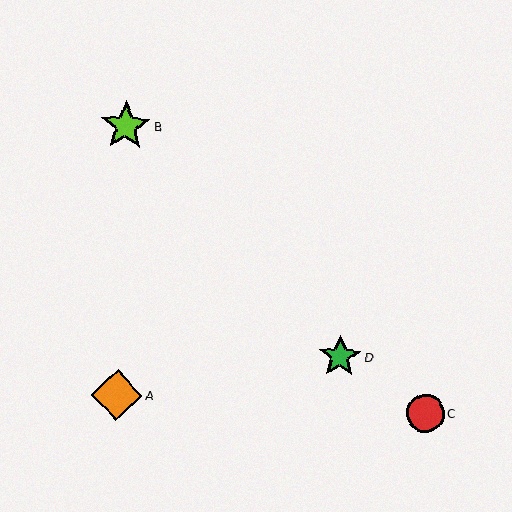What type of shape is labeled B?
Shape B is a lime star.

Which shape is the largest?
The orange diamond (labeled A) is the largest.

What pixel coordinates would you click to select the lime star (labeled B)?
Click at (126, 126) to select the lime star B.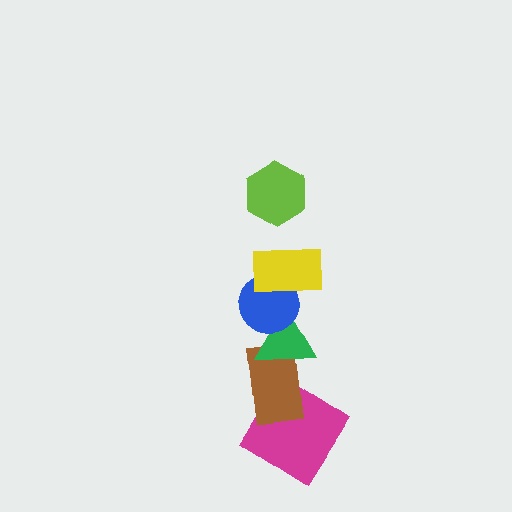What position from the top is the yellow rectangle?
The yellow rectangle is 2nd from the top.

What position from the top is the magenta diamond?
The magenta diamond is 6th from the top.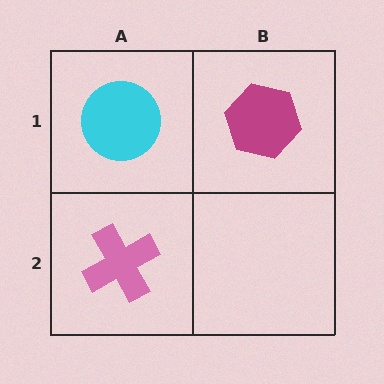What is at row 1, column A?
A cyan circle.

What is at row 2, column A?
A pink cross.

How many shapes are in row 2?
1 shape.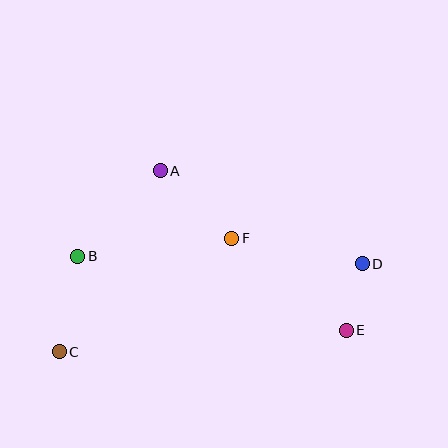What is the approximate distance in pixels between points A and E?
The distance between A and E is approximately 245 pixels.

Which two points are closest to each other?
Points D and E are closest to each other.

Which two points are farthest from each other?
Points C and D are farthest from each other.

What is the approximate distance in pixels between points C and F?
The distance between C and F is approximately 207 pixels.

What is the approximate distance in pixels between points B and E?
The distance between B and E is approximately 278 pixels.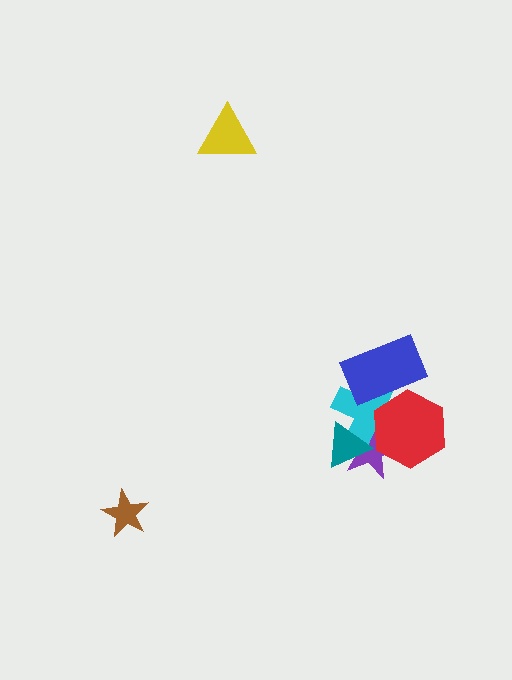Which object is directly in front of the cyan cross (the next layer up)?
The blue rectangle is directly in front of the cyan cross.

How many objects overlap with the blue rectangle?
2 objects overlap with the blue rectangle.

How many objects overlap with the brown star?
0 objects overlap with the brown star.